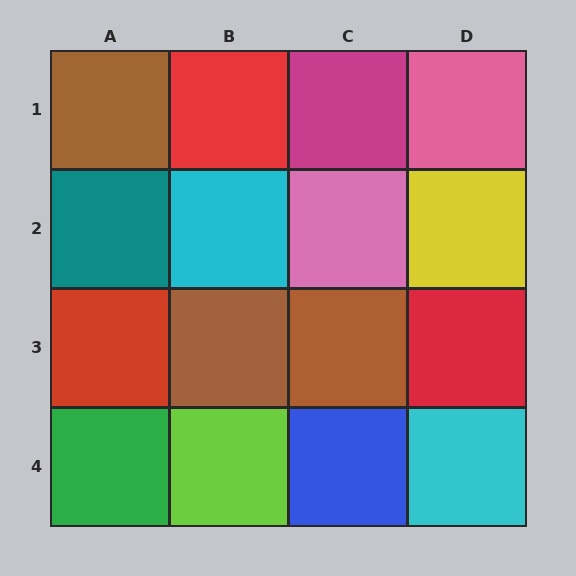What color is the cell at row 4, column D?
Cyan.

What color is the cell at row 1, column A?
Brown.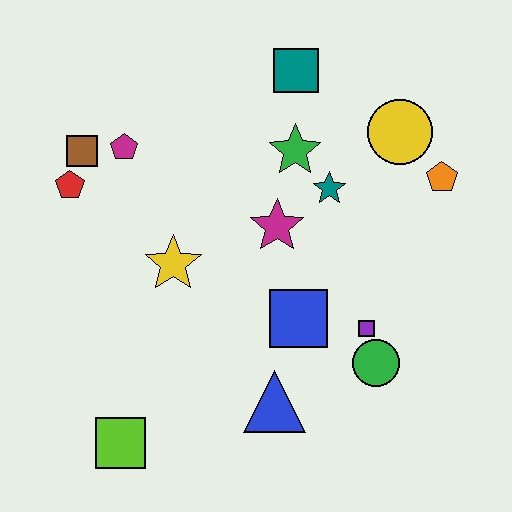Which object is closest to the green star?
The teal star is closest to the green star.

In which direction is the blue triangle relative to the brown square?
The blue triangle is below the brown square.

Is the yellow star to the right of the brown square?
Yes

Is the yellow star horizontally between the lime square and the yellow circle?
Yes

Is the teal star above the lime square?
Yes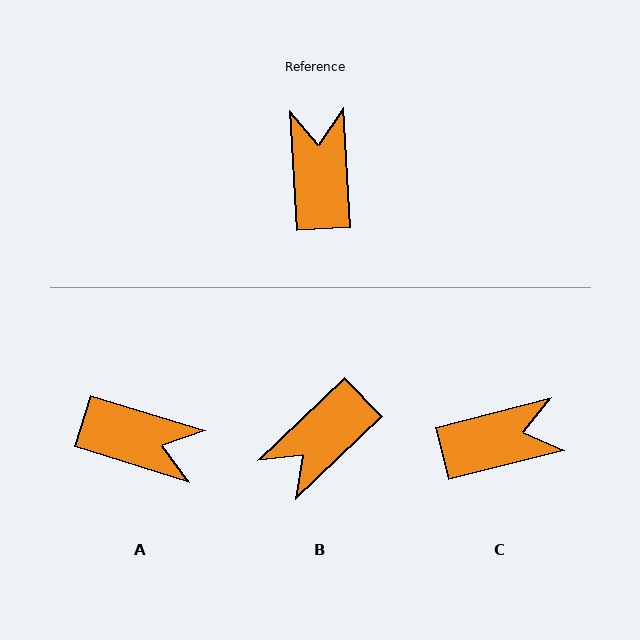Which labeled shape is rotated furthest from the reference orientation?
B, about 130 degrees away.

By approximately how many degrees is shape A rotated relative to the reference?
Approximately 111 degrees clockwise.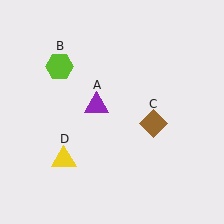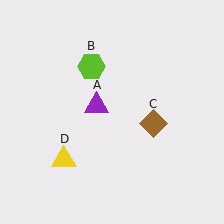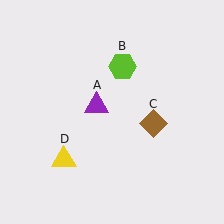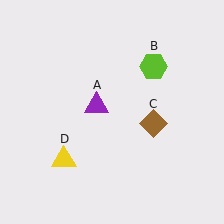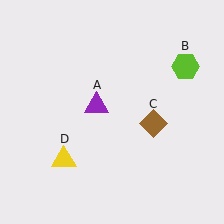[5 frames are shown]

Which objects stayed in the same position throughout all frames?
Purple triangle (object A) and brown diamond (object C) and yellow triangle (object D) remained stationary.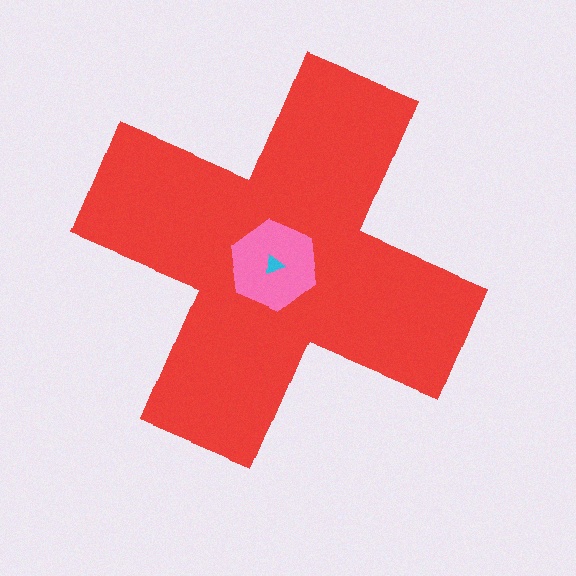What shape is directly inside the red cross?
The pink hexagon.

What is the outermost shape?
The red cross.